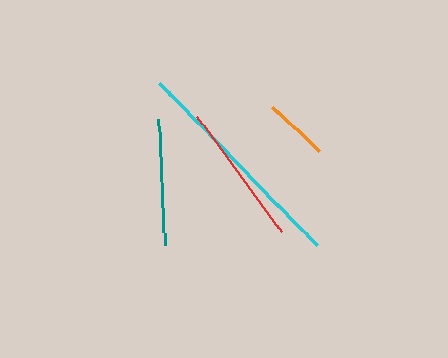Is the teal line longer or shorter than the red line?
The red line is longer than the teal line.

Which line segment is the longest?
The cyan line is the longest at approximately 227 pixels.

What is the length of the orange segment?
The orange segment is approximately 64 pixels long.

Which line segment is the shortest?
The orange line is the shortest at approximately 64 pixels.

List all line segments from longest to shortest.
From longest to shortest: cyan, red, teal, orange.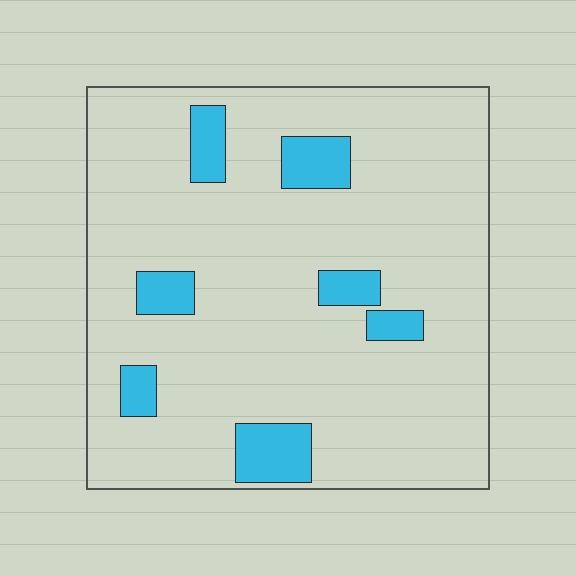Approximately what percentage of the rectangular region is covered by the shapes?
Approximately 10%.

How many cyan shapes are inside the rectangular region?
7.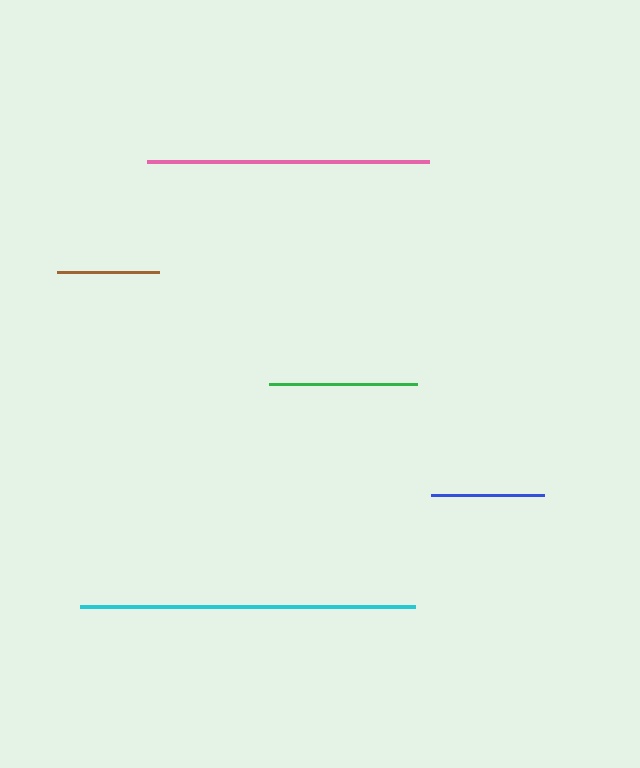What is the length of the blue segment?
The blue segment is approximately 113 pixels long.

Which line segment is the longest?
The cyan line is the longest at approximately 335 pixels.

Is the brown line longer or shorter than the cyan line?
The cyan line is longer than the brown line.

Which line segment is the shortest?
The brown line is the shortest at approximately 102 pixels.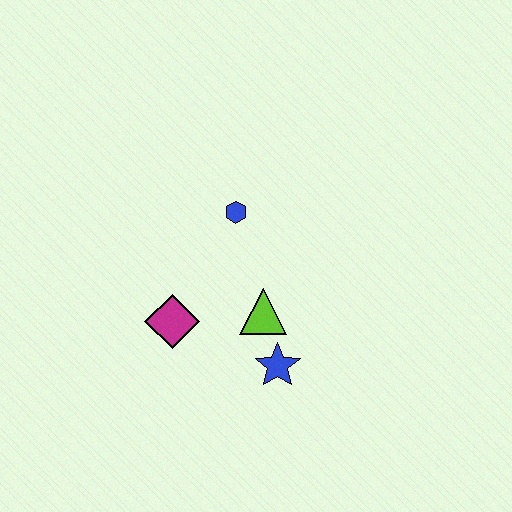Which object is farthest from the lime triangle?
The blue hexagon is farthest from the lime triangle.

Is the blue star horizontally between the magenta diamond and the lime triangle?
No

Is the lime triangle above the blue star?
Yes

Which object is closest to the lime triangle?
The blue star is closest to the lime triangle.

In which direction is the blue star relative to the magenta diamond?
The blue star is to the right of the magenta diamond.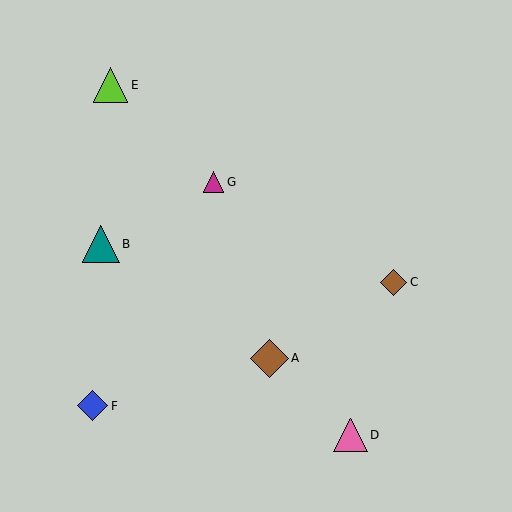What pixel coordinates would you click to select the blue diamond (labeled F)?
Click at (92, 406) to select the blue diamond F.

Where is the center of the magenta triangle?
The center of the magenta triangle is at (213, 182).